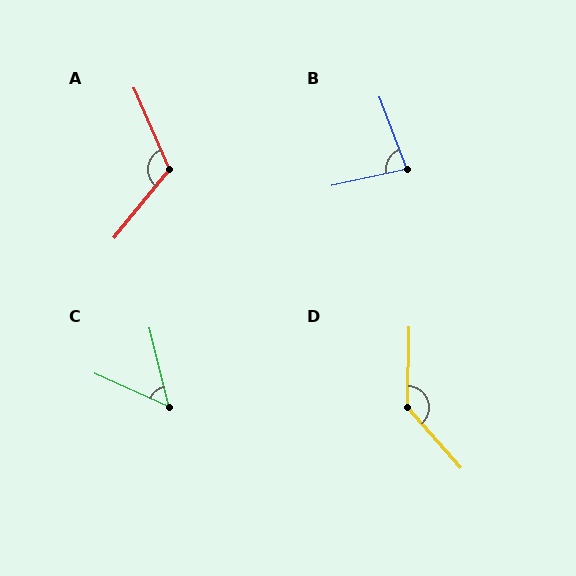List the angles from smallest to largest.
C (52°), B (82°), A (117°), D (137°).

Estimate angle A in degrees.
Approximately 117 degrees.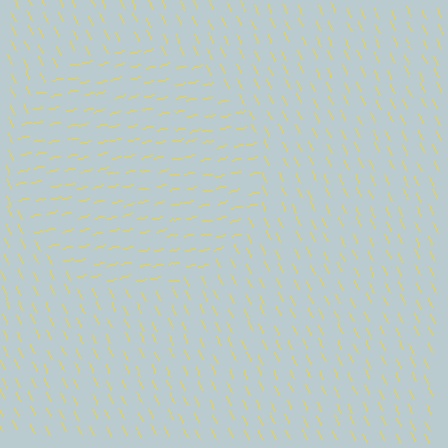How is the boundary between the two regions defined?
The boundary is defined purely by a change in line orientation (approximately 76 degrees difference). All lines are the same color and thickness.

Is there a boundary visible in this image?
Yes, there is a texture boundary formed by a change in line orientation.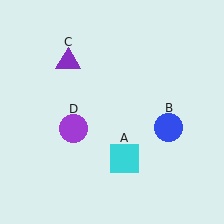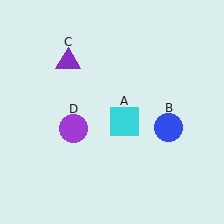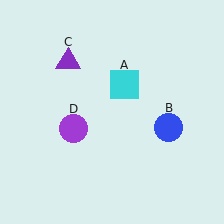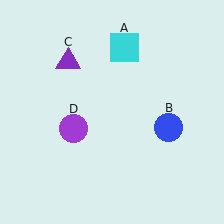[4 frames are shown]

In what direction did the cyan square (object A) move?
The cyan square (object A) moved up.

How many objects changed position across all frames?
1 object changed position: cyan square (object A).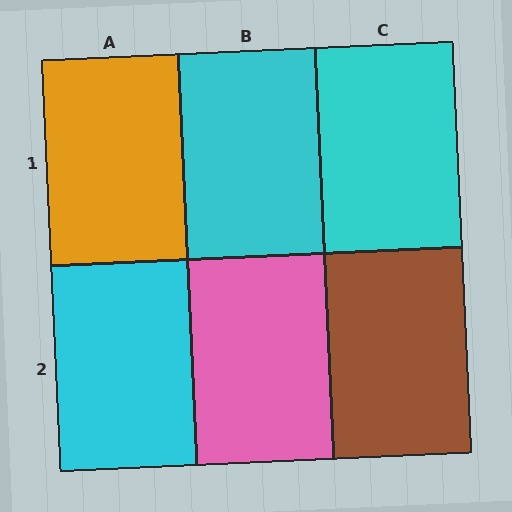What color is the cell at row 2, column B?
Pink.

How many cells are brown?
1 cell is brown.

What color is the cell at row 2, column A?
Cyan.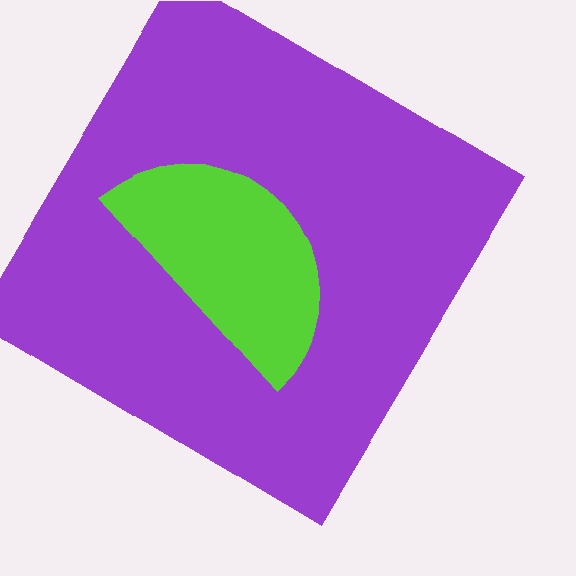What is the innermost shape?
The lime semicircle.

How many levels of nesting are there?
2.